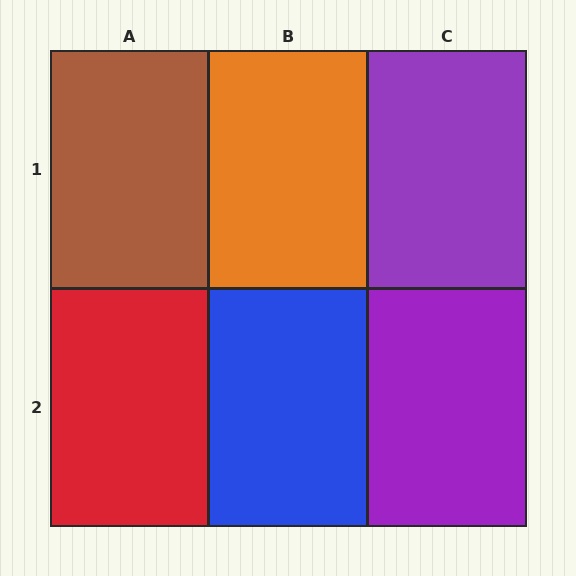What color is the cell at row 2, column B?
Blue.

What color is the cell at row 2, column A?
Red.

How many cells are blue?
1 cell is blue.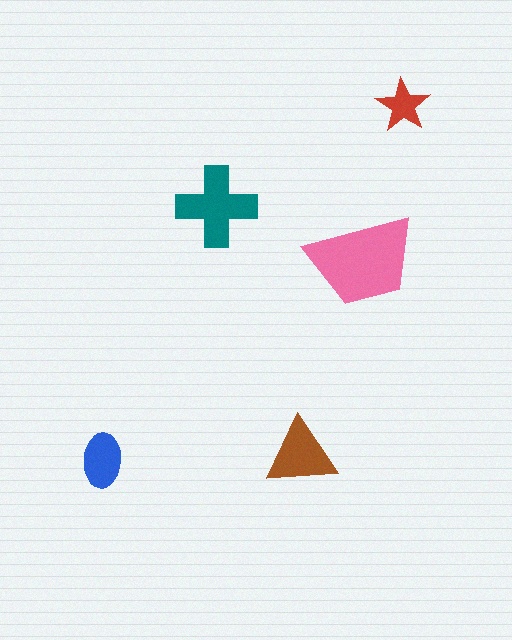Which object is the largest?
The pink trapezoid.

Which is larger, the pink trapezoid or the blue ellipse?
The pink trapezoid.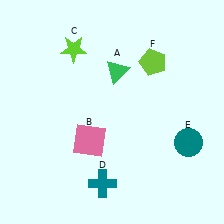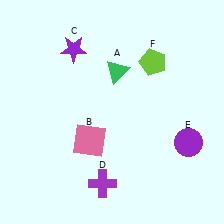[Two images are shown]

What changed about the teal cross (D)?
In Image 1, D is teal. In Image 2, it changed to purple.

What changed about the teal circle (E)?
In Image 1, E is teal. In Image 2, it changed to purple.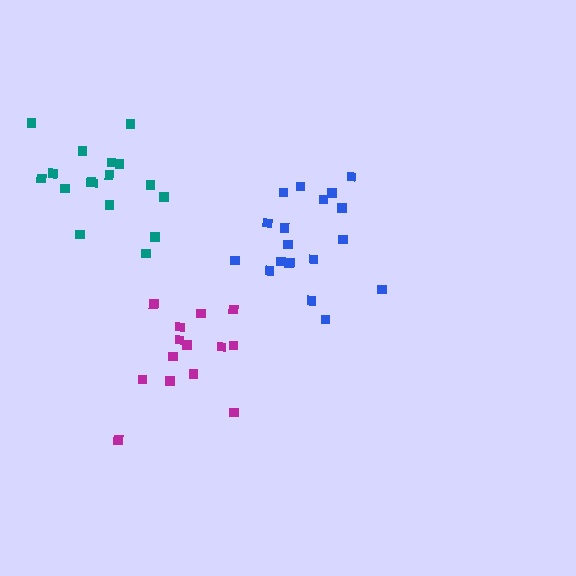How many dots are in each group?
Group 1: 17 dots, Group 2: 14 dots, Group 3: 18 dots (49 total).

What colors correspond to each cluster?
The clusters are colored: teal, magenta, blue.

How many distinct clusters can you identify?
There are 3 distinct clusters.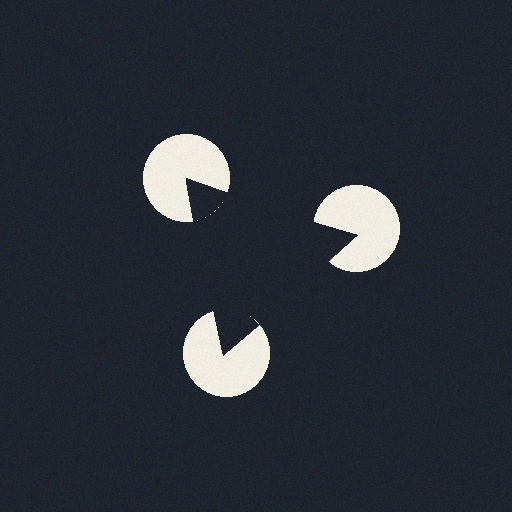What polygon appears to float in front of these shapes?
An illusory triangle — its edges are inferred from the aligned wedge cuts in the pac-man discs, not physically drawn.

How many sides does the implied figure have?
3 sides.